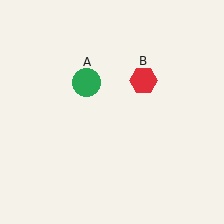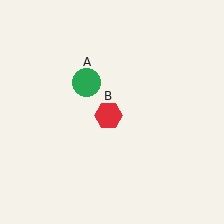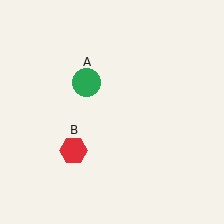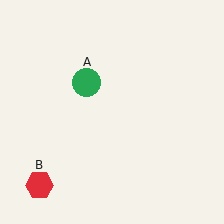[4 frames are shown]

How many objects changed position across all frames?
1 object changed position: red hexagon (object B).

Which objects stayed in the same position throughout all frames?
Green circle (object A) remained stationary.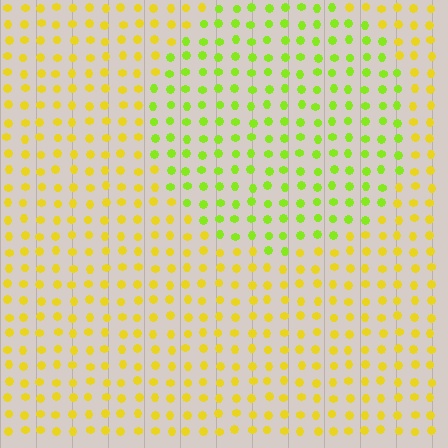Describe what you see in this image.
The image is filled with small yellow elements in a uniform arrangement. A circle-shaped region is visible where the elements are tinted to a slightly different hue, forming a subtle color boundary.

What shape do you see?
I see a circle.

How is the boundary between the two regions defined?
The boundary is defined purely by a slight shift in hue (about 36 degrees). Spacing, size, and orientation are identical on both sides.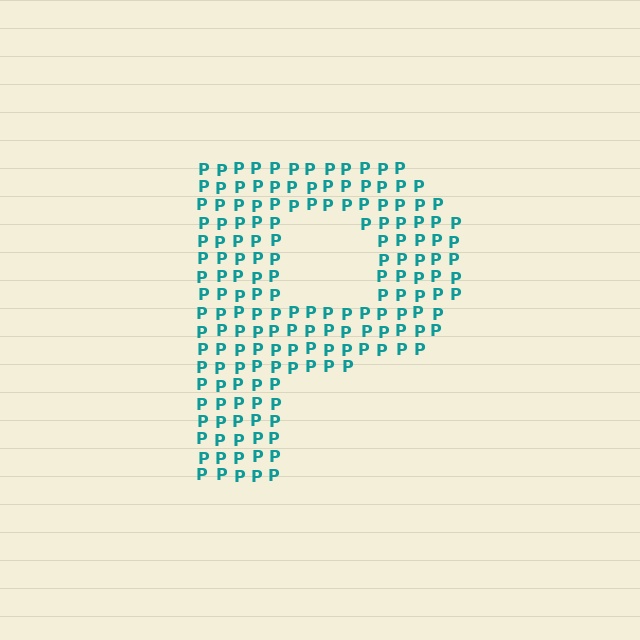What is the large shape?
The large shape is the letter P.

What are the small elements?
The small elements are letter P's.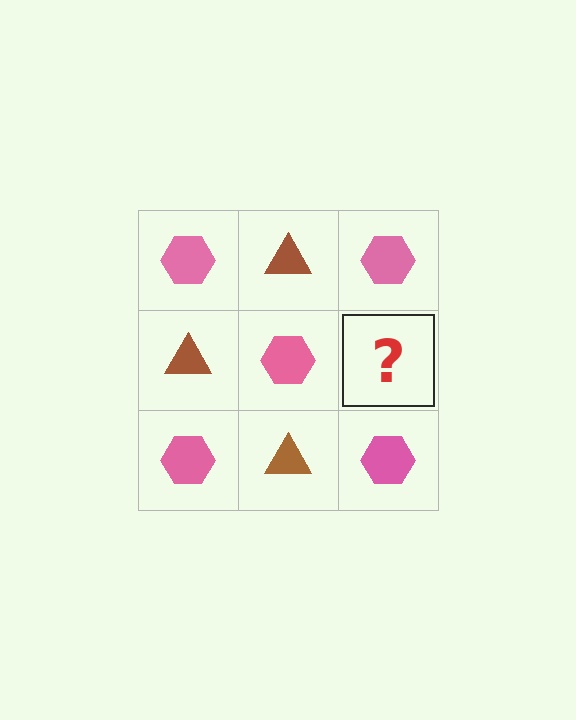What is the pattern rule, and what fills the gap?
The rule is that it alternates pink hexagon and brown triangle in a checkerboard pattern. The gap should be filled with a brown triangle.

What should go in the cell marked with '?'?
The missing cell should contain a brown triangle.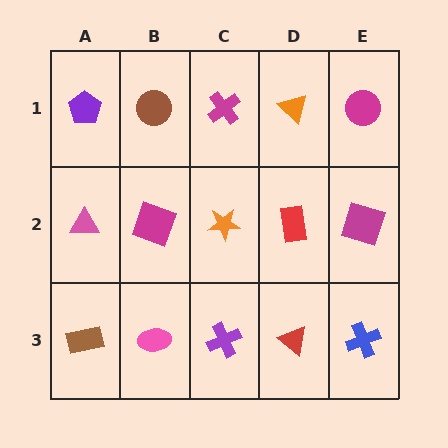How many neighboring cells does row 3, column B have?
3.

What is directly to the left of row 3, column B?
A brown rectangle.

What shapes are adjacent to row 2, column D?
An orange triangle (row 1, column D), a red triangle (row 3, column D), an orange star (row 2, column C), a magenta square (row 2, column E).